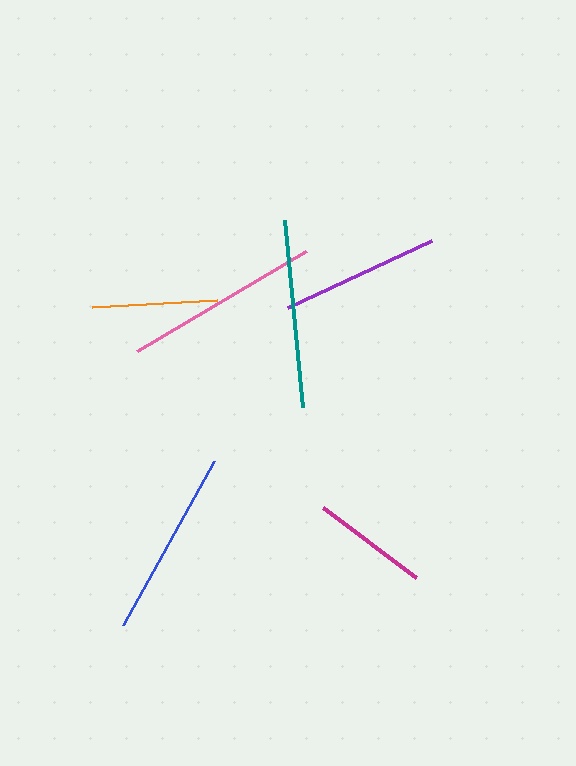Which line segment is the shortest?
The magenta line is the shortest at approximately 116 pixels.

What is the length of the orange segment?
The orange segment is approximately 124 pixels long.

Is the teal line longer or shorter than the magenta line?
The teal line is longer than the magenta line.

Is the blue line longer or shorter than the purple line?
The blue line is longer than the purple line.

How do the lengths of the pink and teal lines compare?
The pink and teal lines are approximately the same length.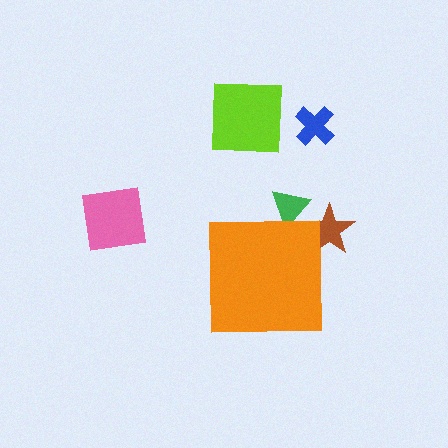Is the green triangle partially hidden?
Yes, the green triangle is partially hidden behind the orange square.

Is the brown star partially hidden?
Yes, the brown star is partially hidden behind the orange square.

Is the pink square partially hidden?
No, the pink square is fully visible.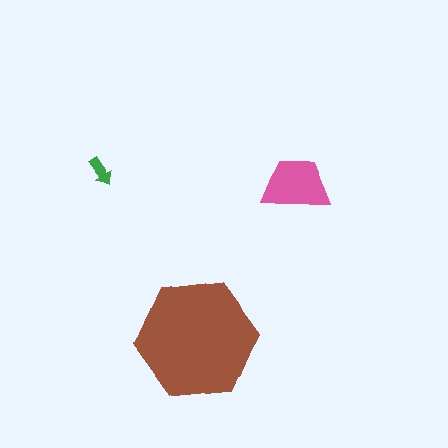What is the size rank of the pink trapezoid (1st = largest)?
2nd.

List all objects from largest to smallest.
The brown hexagon, the pink trapezoid, the green arrow.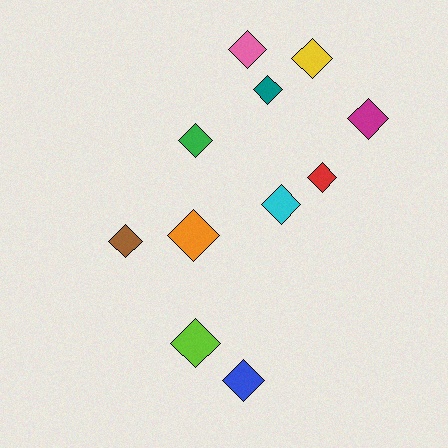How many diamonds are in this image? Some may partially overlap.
There are 11 diamonds.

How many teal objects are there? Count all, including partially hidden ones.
There is 1 teal object.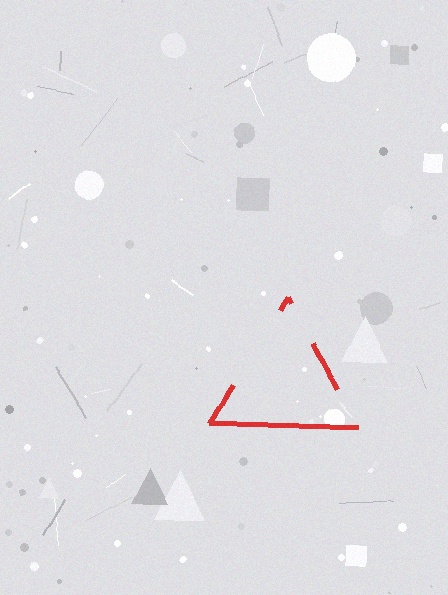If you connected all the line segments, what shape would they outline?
They would outline a triangle.